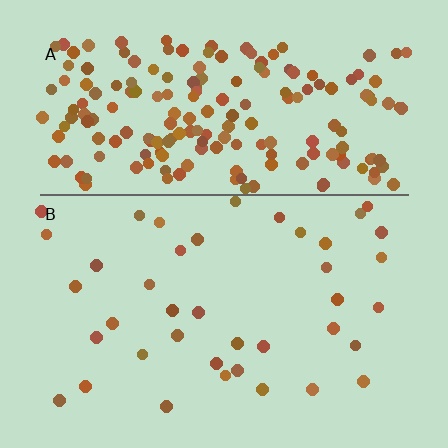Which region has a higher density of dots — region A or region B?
A (the top).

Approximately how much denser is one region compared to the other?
Approximately 5.0× — region A over region B.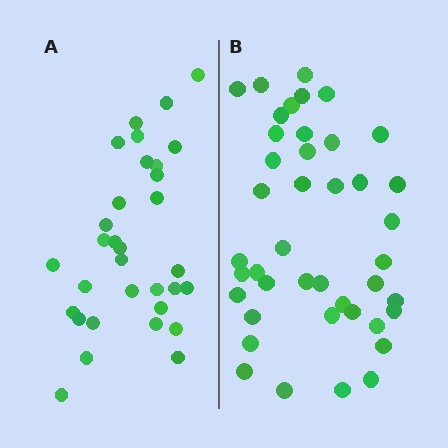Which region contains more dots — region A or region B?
Region B (the right region) has more dots.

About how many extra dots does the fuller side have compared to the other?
Region B has roughly 10 or so more dots than region A.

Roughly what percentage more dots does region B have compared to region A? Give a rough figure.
About 30% more.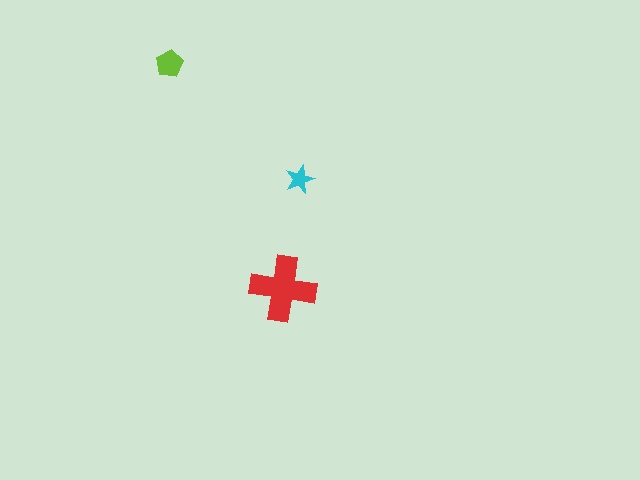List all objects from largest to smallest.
The red cross, the lime pentagon, the cyan star.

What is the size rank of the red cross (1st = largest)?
1st.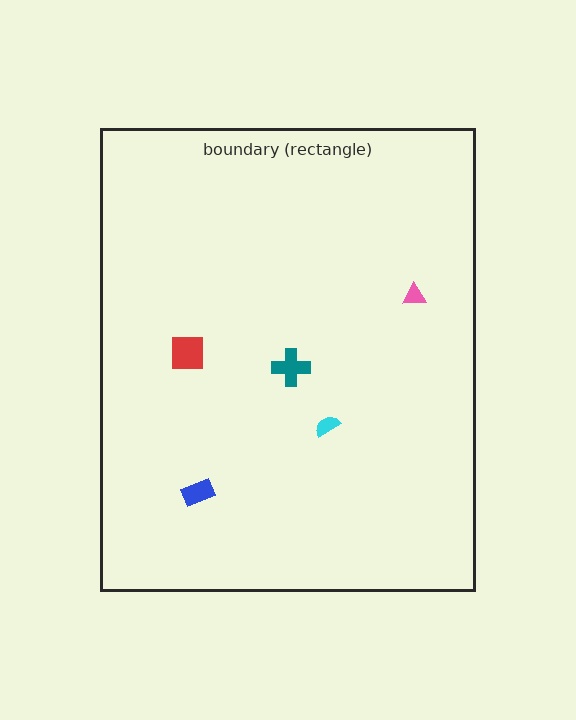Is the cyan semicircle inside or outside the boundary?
Inside.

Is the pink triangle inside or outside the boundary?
Inside.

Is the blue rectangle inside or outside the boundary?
Inside.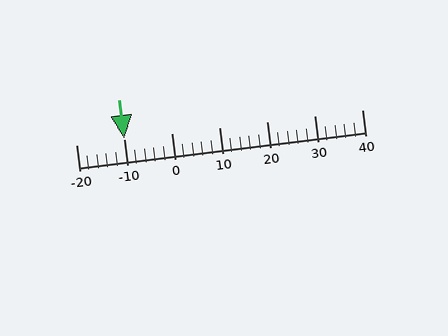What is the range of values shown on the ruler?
The ruler shows values from -20 to 40.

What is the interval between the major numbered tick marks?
The major tick marks are spaced 10 units apart.